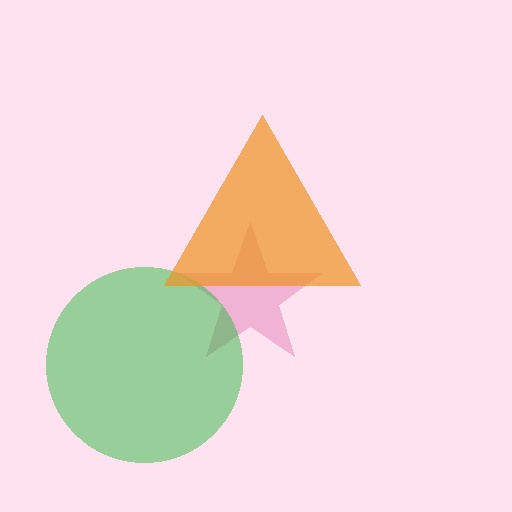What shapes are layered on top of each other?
The layered shapes are: a pink star, a green circle, an orange triangle.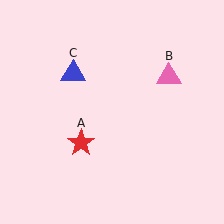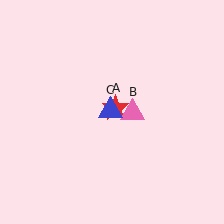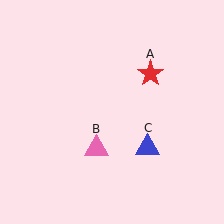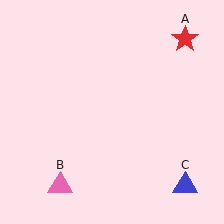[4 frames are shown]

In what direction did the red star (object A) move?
The red star (object A) moved up and to the right.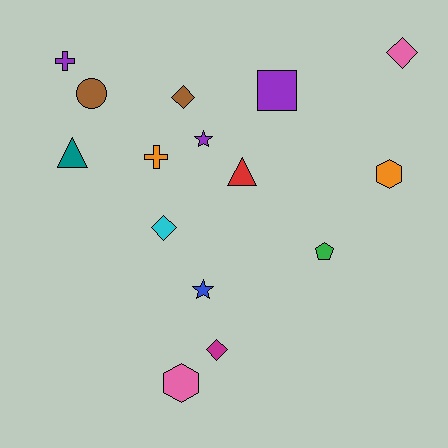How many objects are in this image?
There are 15 objects.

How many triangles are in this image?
There are 2 triangles.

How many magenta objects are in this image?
There is 1 magenta object.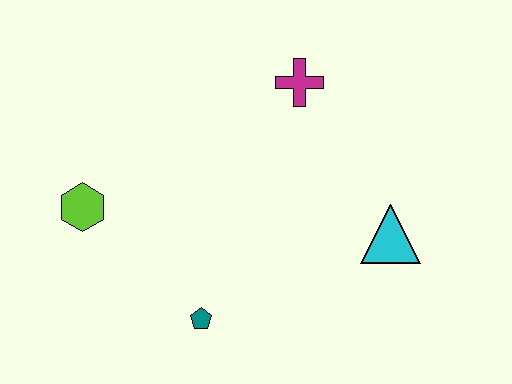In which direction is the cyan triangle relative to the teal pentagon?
The cyan triangle is to the right of the teal pentagon.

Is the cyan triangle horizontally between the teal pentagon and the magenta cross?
No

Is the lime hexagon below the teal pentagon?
No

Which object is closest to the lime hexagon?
The teal pentagon is closest to the lime hexagon.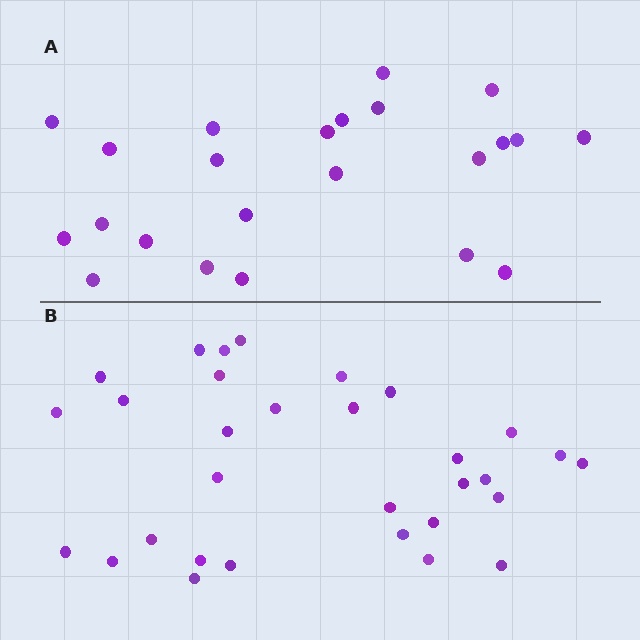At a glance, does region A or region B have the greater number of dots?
Region B (the bottom region) has more dots.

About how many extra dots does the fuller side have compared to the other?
Region B has roughly 8 or so more dots than region A.